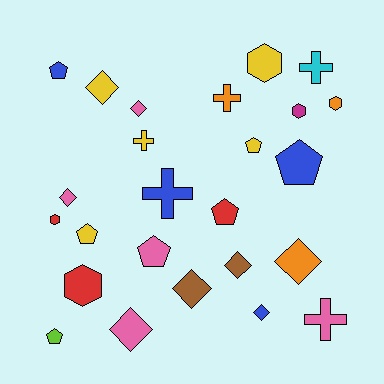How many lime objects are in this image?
There is 1 lime object.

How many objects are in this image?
There are 25 objects.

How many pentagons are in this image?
There are 7 pentagons.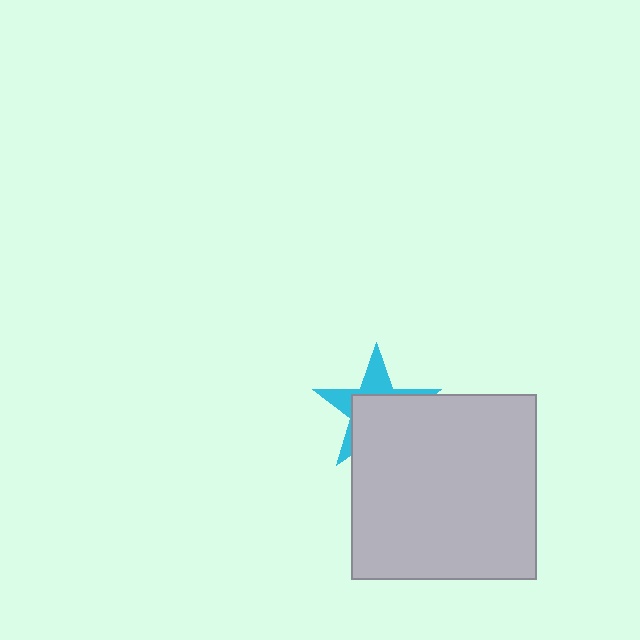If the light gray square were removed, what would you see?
You would see the complete cyan star.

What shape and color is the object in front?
The object in front is a light gray square.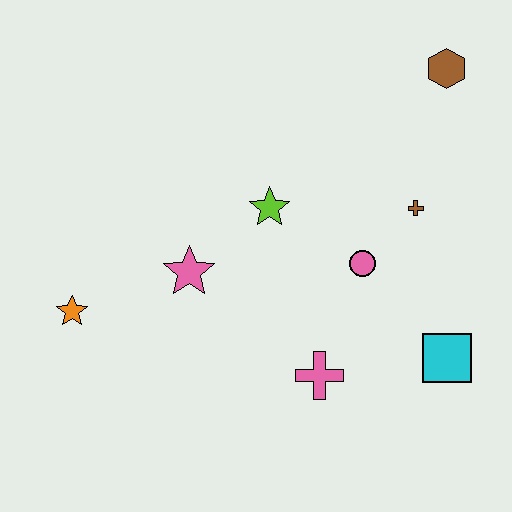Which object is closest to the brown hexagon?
The brown cross is closest to the brown hexagon.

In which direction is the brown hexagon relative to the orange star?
The brown hexagon is to the right of the orange star.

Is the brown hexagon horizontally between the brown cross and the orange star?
No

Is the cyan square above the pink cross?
Yes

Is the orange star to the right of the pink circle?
No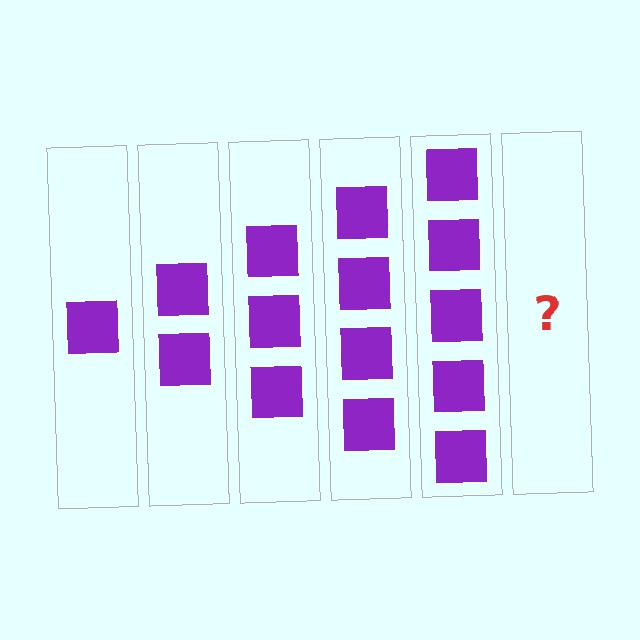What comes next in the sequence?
The next element should be 6 squares.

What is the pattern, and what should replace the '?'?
The pattern is that each step adds one more square. The '?' should be 6 squares.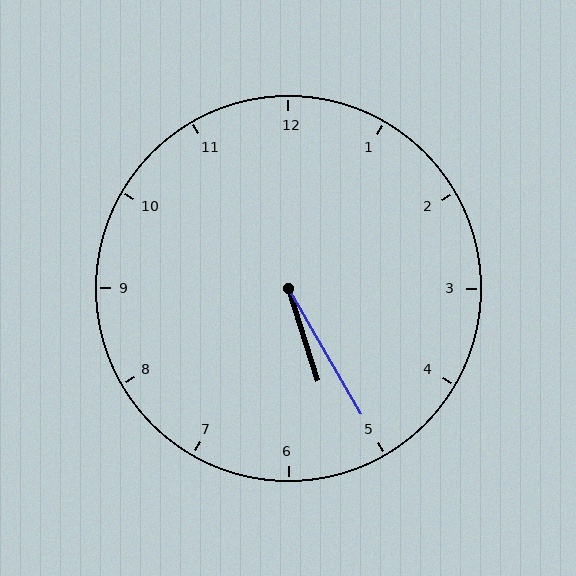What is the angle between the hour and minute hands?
Approximately 12 degrees.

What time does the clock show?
5:25.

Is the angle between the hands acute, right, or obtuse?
It is acute.